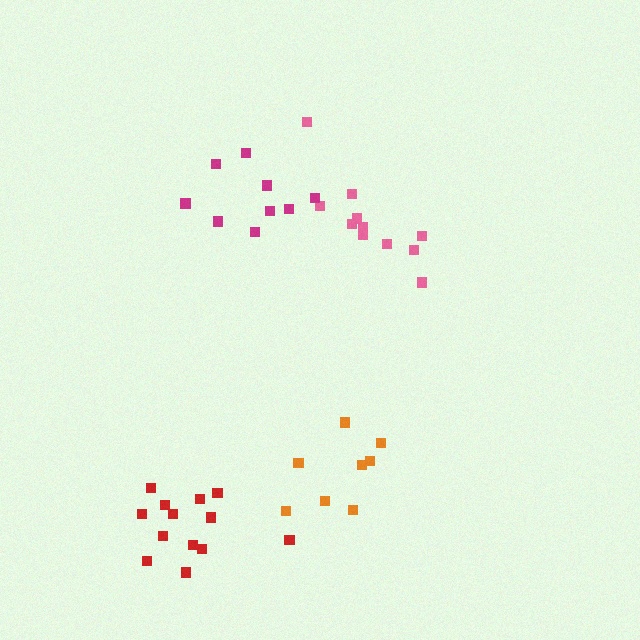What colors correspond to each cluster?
The clusters are colored: pink, magenta, orange, red.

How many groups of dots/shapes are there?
There are 4 groups.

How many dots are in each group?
Group 1: 11 dots, Group 2: 9 dots, Group 3: 8 dots, Group 4: 13 dots (41 total).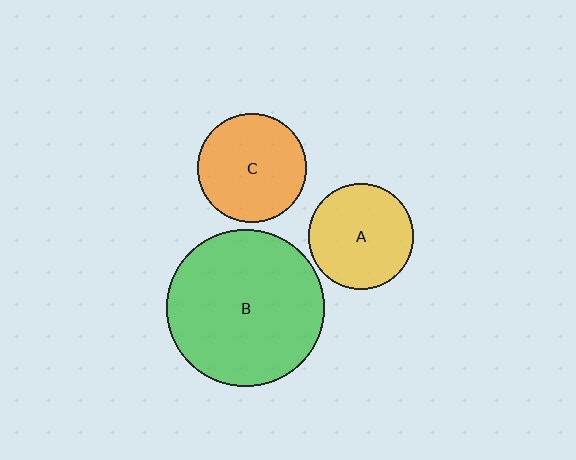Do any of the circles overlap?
No, none of the circles overlap.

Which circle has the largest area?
Circle B (green).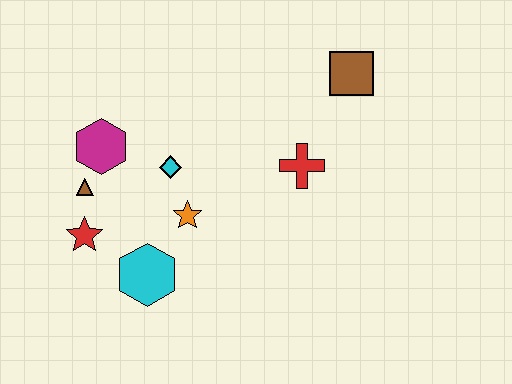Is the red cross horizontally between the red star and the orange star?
No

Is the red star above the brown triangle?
No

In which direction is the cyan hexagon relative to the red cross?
The cyan hexagon is to the left of the red cross.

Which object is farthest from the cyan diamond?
The brown square is farthest from the cyan diamond.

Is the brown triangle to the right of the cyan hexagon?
No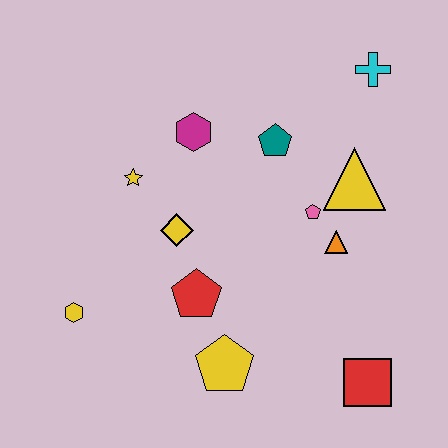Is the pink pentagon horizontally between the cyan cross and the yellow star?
Yes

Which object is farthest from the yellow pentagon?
The cyan cross is farthest from the yellow pentagon.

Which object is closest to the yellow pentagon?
The red pentagon is closest to the yellow pentagon.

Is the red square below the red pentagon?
Yes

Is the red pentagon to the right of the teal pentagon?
No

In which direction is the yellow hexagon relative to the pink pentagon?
The yellow hexagon is to the left of the pink pentagon.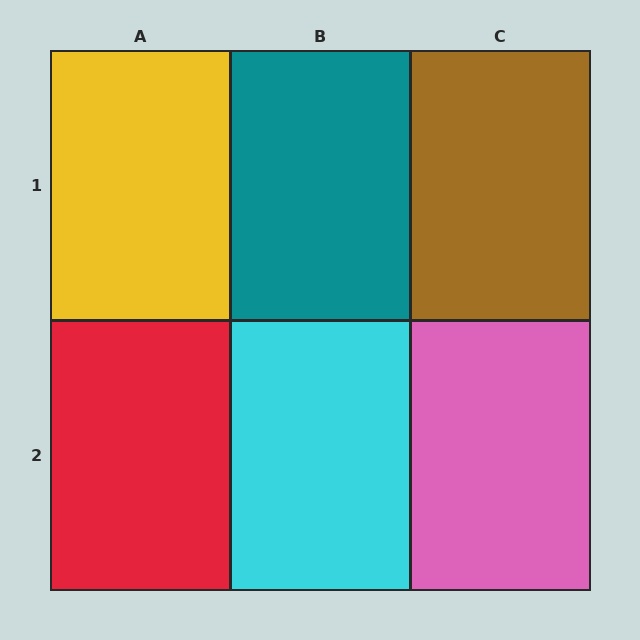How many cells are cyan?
1 cell is cyan.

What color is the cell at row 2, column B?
Cyan.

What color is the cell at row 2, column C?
Pink.